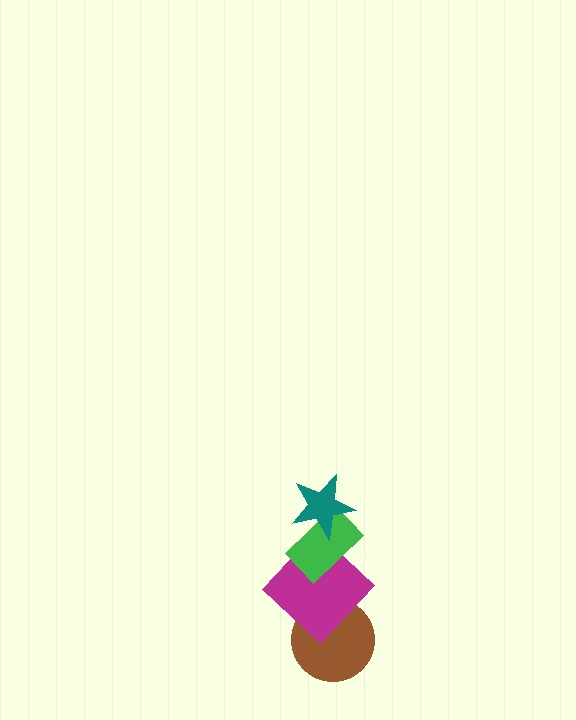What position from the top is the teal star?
The teal star is 1st from the top.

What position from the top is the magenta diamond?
The magenta diamond is 3rd from the top.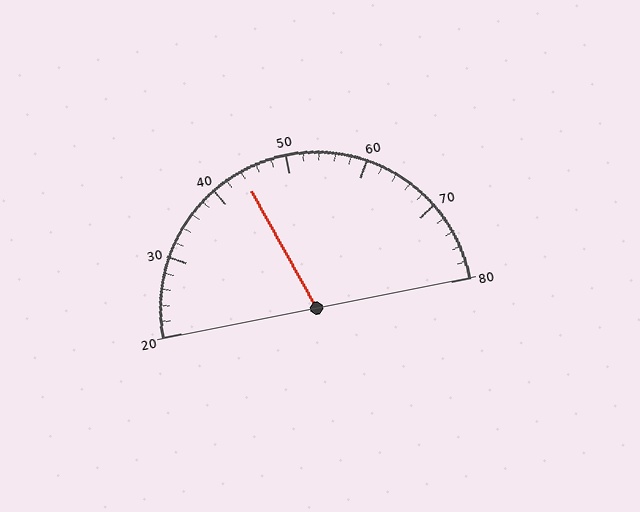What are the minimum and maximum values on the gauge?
The gauge ranges from 20 to 80.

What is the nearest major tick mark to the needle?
The nearest major tick mark is 40.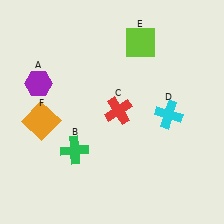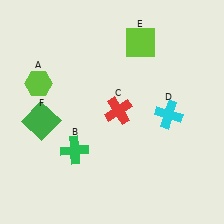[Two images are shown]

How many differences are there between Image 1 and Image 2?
There are 2 differences between the two images.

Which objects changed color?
A changed from purple to lime. F changed from orange to green.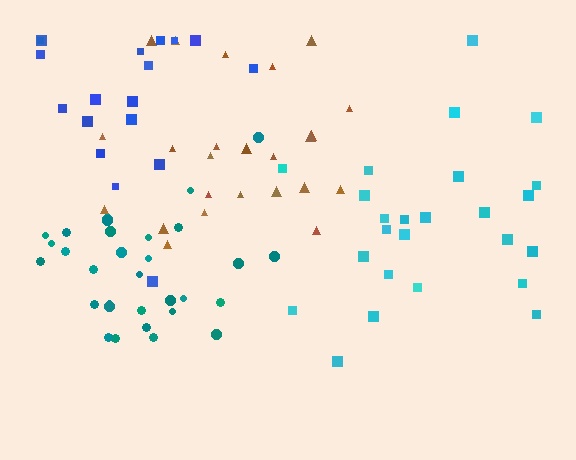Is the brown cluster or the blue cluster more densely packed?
Brown.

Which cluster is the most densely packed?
Teal.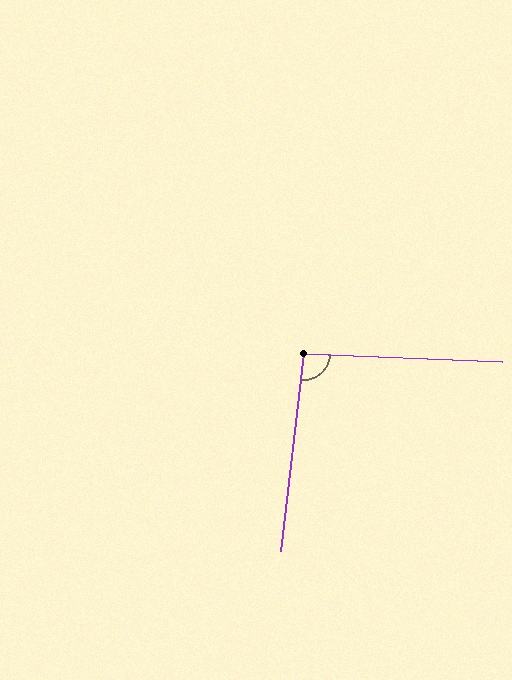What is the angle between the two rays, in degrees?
Approximately 95 degrees.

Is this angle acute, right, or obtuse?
It is approximately a right angle.